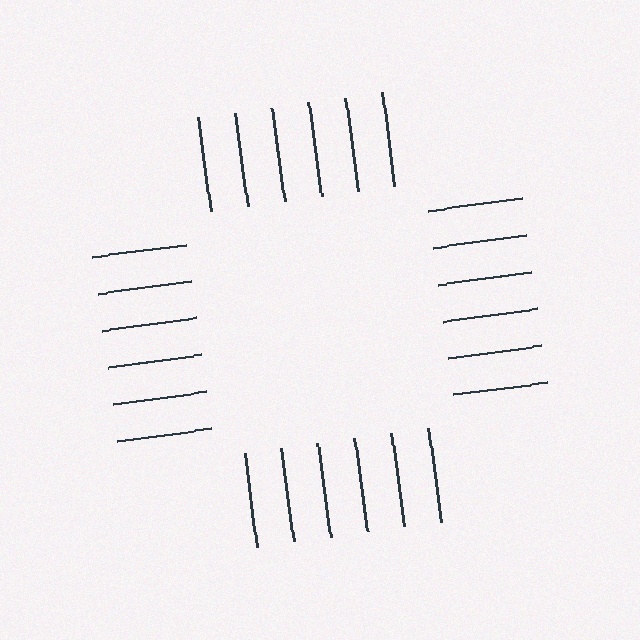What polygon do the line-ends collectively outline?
An illusory square — the line segments terminate on its edges but no continuous stroke is drawn.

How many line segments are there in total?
24 — 6 along each of the 4 edges.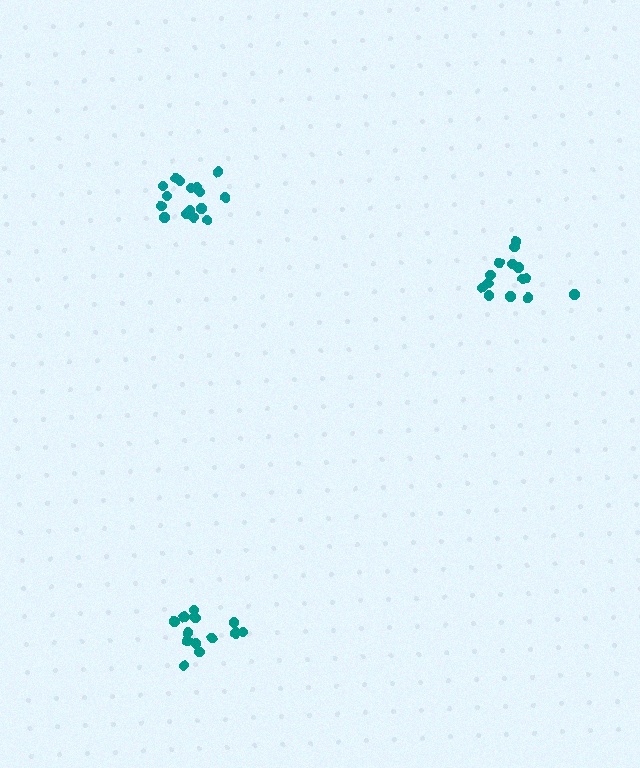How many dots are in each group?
Group 1: 15 dots, Group 2: 16 dots, Group 3: 14 dots (45 total).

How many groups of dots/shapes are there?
There are 3 groups.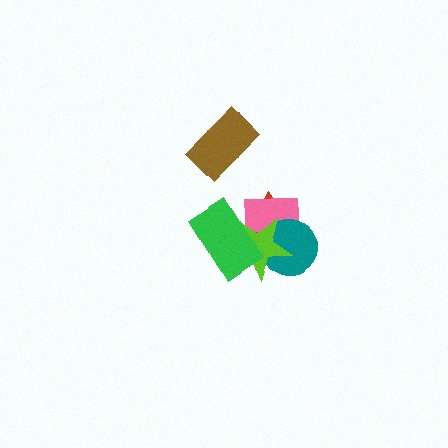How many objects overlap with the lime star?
4 objects overlap with the lime star.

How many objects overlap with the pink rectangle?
4 objects overlap with the pink rectangle.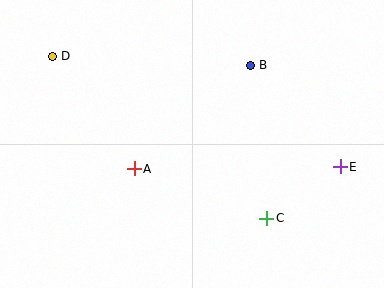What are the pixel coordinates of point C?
Point C is at (267, 218).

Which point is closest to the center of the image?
Point A at (134, 169) is closest to the center.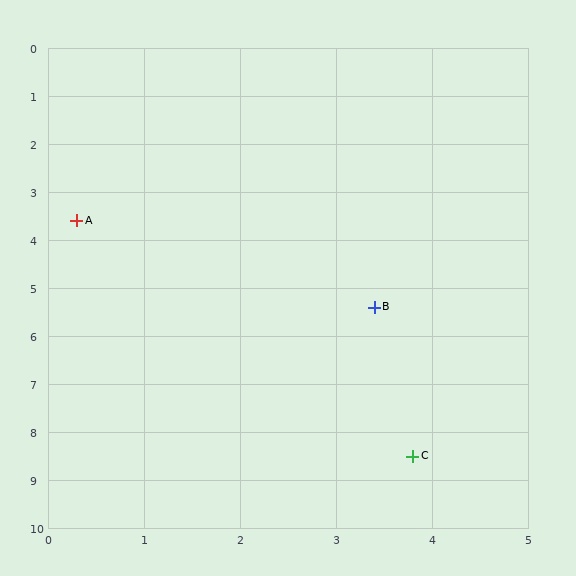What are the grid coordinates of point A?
Point A is at approximately (0.3, 3.6).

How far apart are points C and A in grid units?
Points C and A are about 6.0 grid units apart.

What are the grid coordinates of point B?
Point B is at approximately (3.4, 5.4).